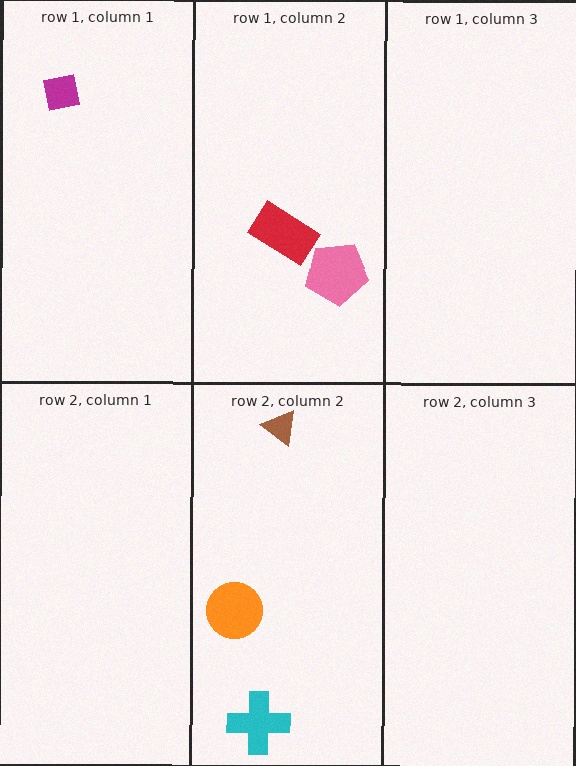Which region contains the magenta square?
The row 1, column 1 region.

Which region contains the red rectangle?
The row 1, column 2 region.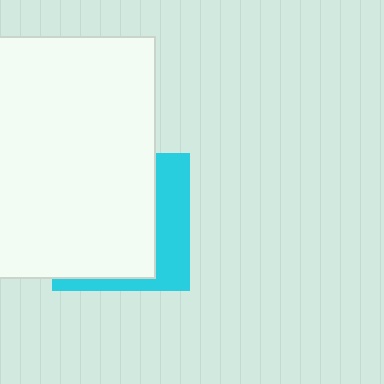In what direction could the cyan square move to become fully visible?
The cyan square could move right. That would shift it out from behind the white rectangle entirely.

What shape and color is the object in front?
The object in front is a white rectangle.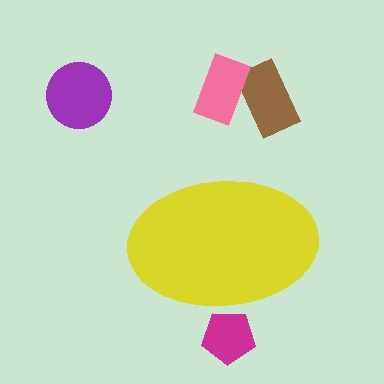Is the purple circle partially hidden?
No, the purple circle is fully visible.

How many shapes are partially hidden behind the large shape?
1 shape is partially hidden.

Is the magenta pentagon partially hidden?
Yes, the magenta pentagon is partially hidden behind the yellow ellipse.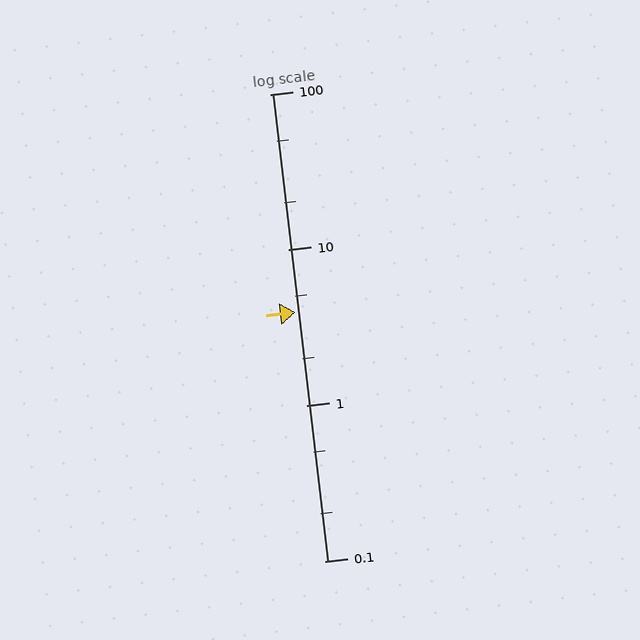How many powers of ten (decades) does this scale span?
The scale spans 3 decades, from 0.1 to 100.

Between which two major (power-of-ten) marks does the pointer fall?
The pointer is between 1 and 10.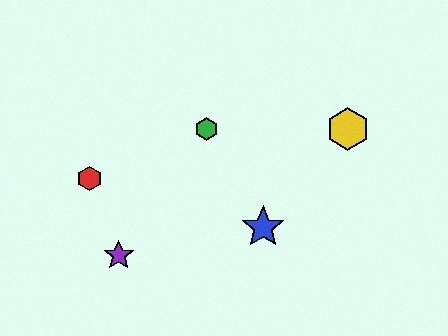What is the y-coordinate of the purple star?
The purple star is at y≈255.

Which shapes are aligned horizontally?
The green hexagon, the yellow hexagon are aligned horizontally.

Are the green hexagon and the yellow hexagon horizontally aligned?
Yes, both are at y≈129.